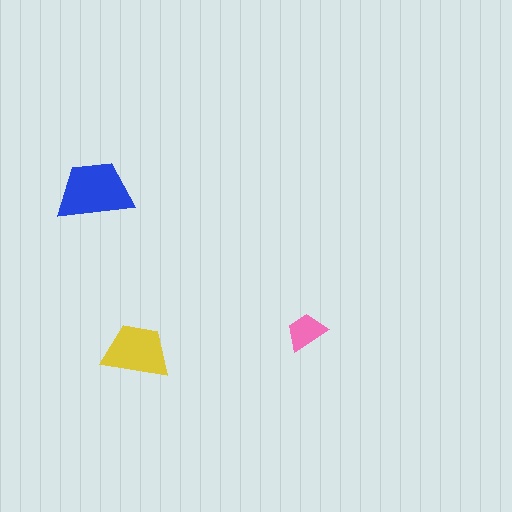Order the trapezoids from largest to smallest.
the blue one, the yellow one, the pink one.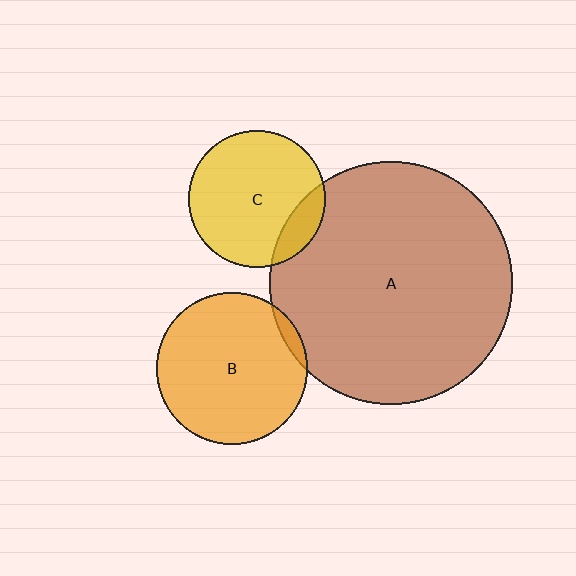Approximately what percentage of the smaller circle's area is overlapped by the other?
Approximately 15%.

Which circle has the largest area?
Circle A (brown).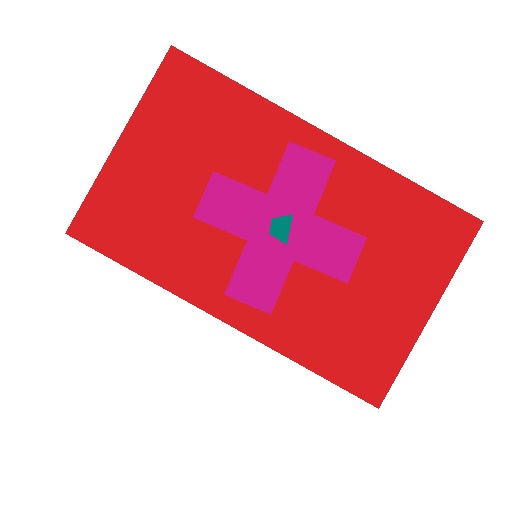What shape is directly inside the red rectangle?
The magenta cross.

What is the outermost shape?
The red rectangle.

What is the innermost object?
The teal trapezoid.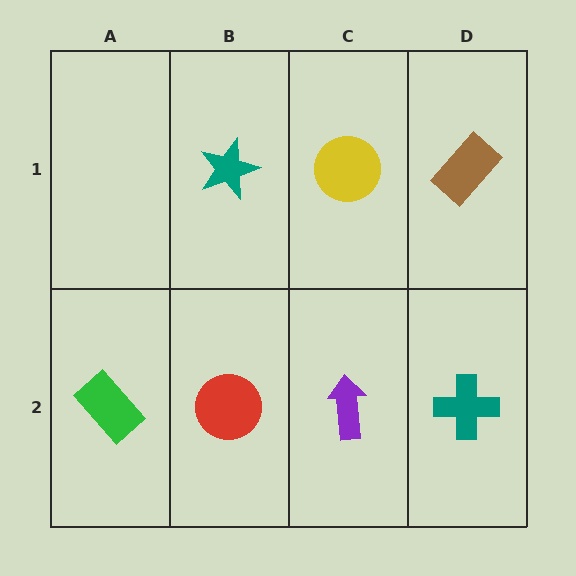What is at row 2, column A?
A green rectangle.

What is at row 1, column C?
A yellow circle.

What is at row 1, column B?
A teal star.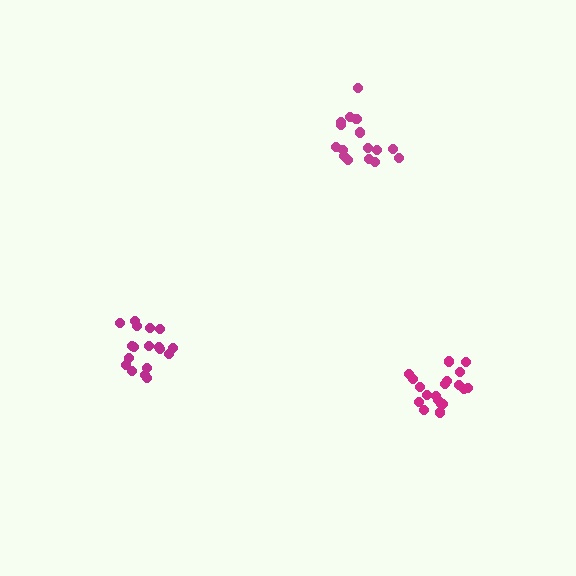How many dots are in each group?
Group 1: 20 dots, Group 2: 16 dots, Group 3: 18 dots (54 total).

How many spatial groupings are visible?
There are 3 spatial groupings.